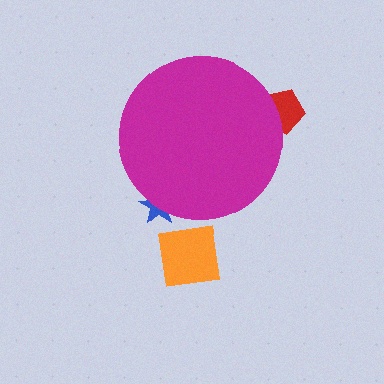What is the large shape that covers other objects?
A magenta circle.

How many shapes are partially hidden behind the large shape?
2 shapes are partially hidden.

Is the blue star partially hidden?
Yes, the blue star is partially hidden behind the magenta circle.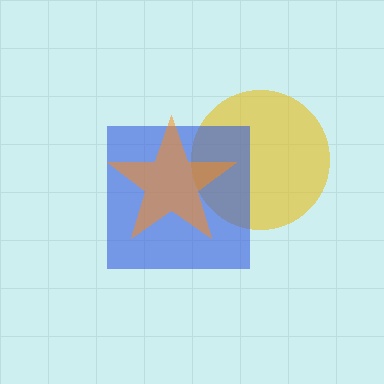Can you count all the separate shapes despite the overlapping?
Yes, there are 3 separate shapes.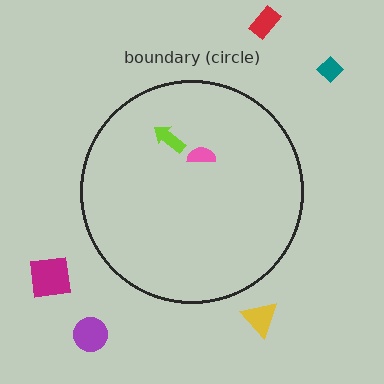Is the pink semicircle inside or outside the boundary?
Inside.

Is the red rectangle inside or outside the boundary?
Outside.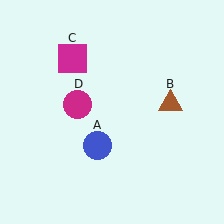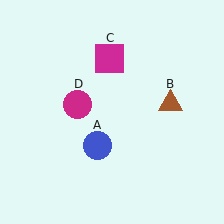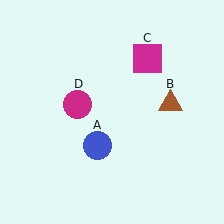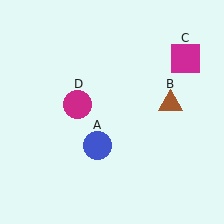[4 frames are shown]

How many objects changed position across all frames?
1 object changed position: magenta square (object C).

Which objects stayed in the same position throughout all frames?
Blue circle (object A) and brown triangle (object B) and magenta circle (object D) remained stationary.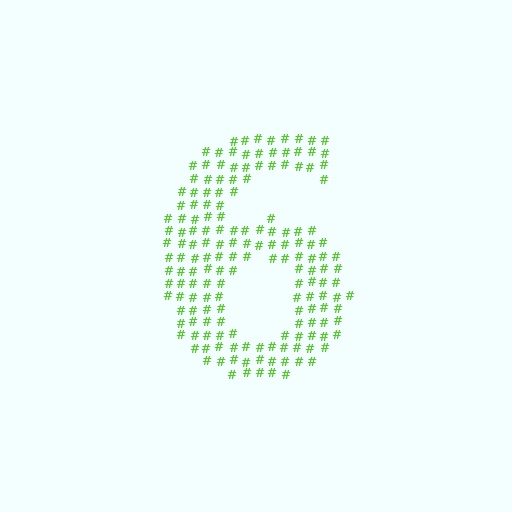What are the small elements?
The small elements are hash symbols.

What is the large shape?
The large shape is the digit 6.